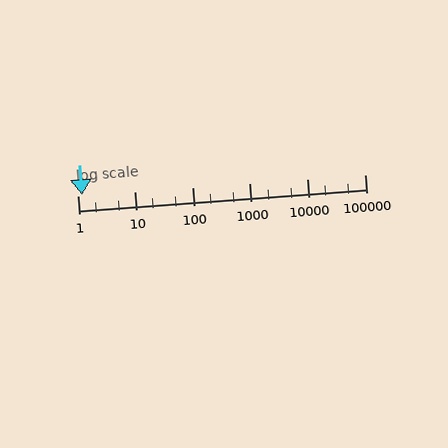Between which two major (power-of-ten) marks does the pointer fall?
The pointer is between 1 and 10.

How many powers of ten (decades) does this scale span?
The scale spans 5 decades, from 1 to 100000.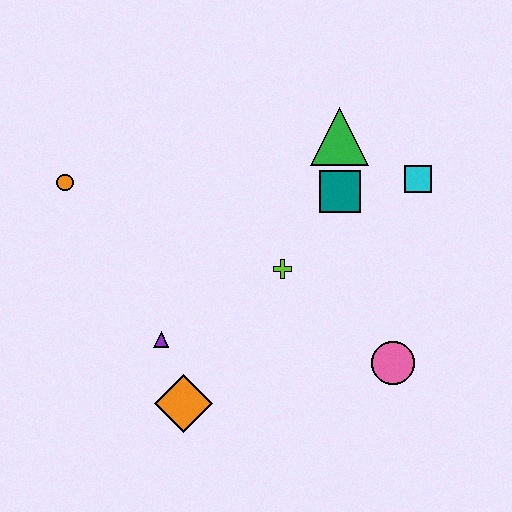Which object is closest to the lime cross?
The teal square is closest to the lime cross.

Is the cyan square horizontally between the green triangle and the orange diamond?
No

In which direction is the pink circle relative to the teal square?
The pink circle is below the teal square.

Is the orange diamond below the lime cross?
Yes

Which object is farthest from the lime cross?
The orange circle is farthest from the lime cross.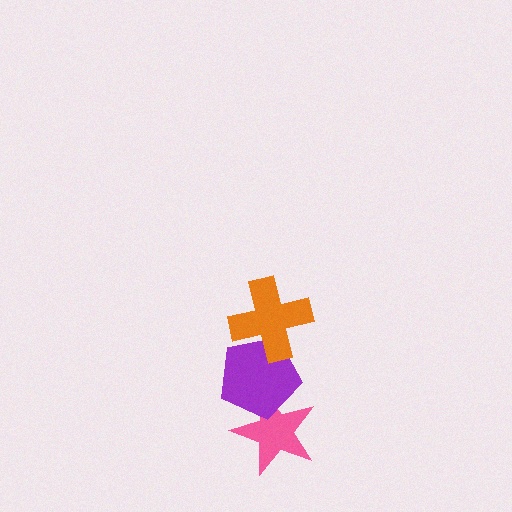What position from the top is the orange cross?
The orange cross is 1st from the top.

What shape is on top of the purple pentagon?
The orange cross is on top of the purple pentagon.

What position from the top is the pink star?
The pink star is 3rd from the top.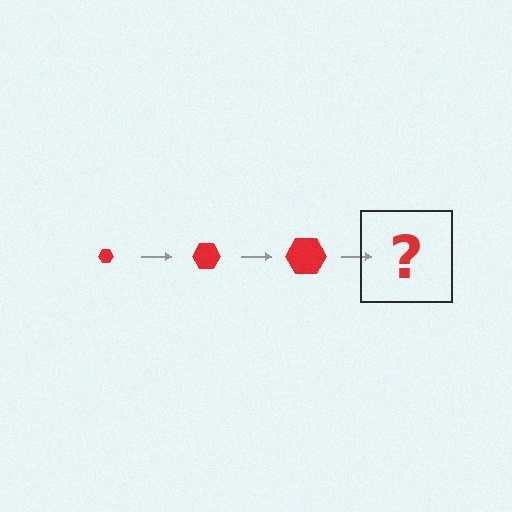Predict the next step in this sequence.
The next step is a red hexagon, larger than the previous one.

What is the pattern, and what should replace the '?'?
The pattern is that the hexagon gets progressively larger each step. The '?' should be a red hexagon, larger than the previous one.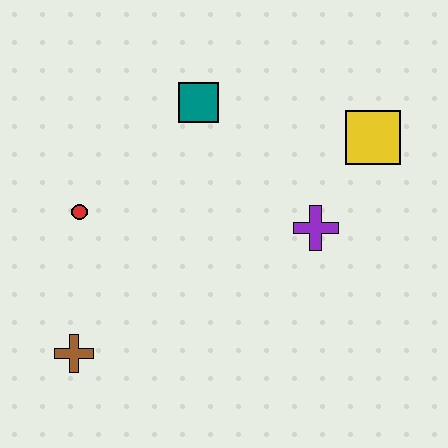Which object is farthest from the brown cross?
The yellow square is farthest from the brown cross.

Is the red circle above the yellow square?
No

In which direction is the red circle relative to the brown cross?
The red circle is above the brown cross.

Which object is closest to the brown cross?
The red circle is closest to the brown cross.